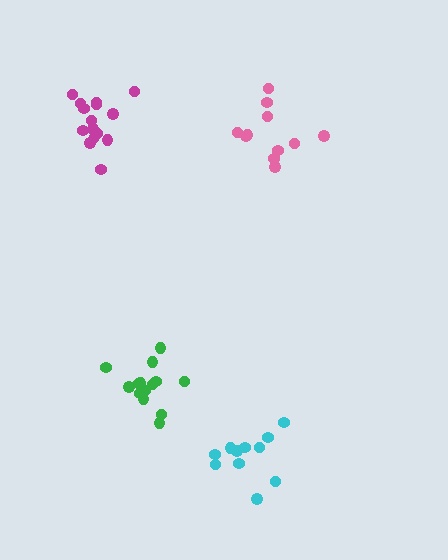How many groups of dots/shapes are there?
There are 4 groups.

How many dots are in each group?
Group 1: 11 dots, Group 2: 14 dots, Group 3: 11 dots, Group 4: 15 dots (51 total).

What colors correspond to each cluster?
The clusters are colored: pink, green, cyan, magenta.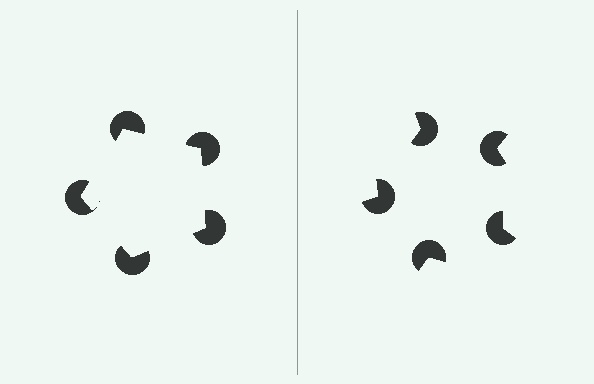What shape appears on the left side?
An illusory pentagon.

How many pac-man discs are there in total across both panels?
10 — 5 on each side.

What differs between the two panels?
The pac-man discs are positioned identically on both sides; only the wedge orientations differ. On the left they align to a pentagon; on the right they are misaligned.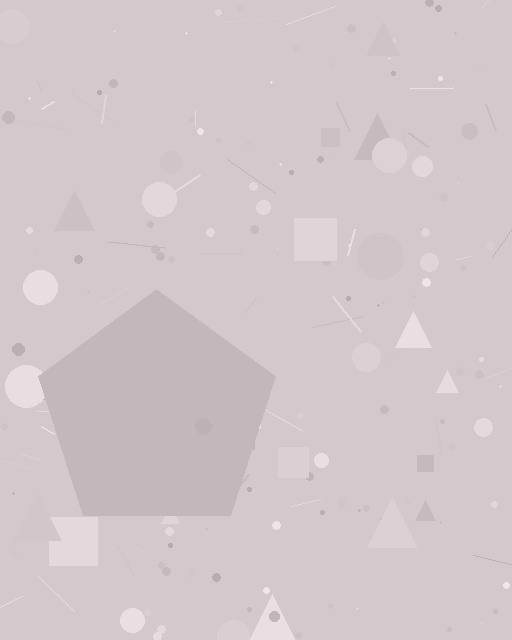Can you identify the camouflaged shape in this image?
The camouflaged shape is a pentagon.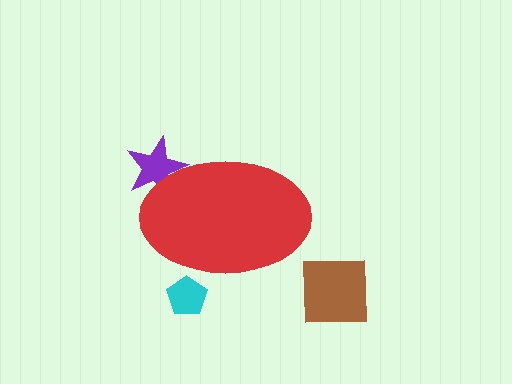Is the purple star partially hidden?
Yes, the purple star is partially hidden behind the red ellipse.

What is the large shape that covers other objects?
A red ellipse.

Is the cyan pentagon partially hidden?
Yes, the cyan pentagon is partially hidden behind the red ellipse.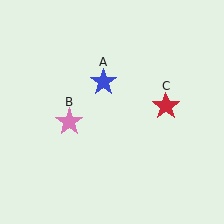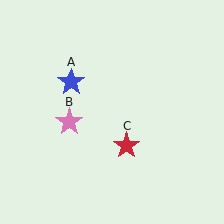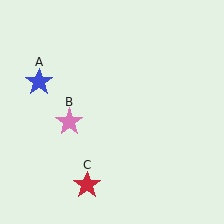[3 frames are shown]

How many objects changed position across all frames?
2 objects changed position: blue star (object A), red star (object C).